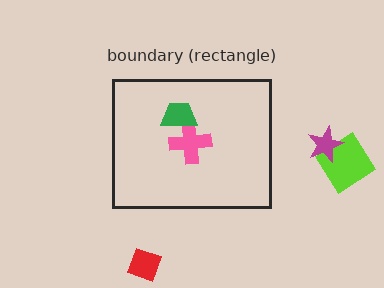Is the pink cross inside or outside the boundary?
Inside.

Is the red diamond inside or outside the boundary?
Outside.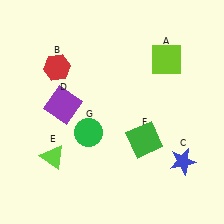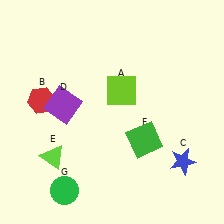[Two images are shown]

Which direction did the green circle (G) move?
The green circle (G) moved down.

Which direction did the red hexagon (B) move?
The red hexagon (B) moved down.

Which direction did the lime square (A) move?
The lime square (A) moved left.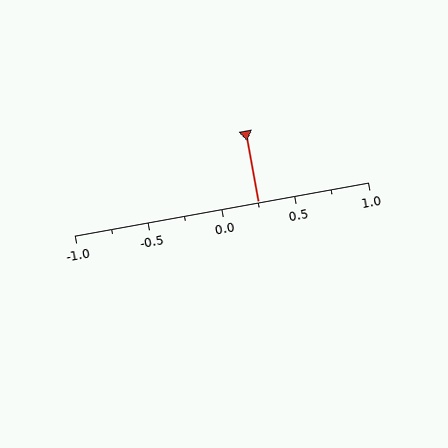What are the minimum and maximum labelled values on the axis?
The axis runs from -1.0 to 1.0.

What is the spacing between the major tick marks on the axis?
The major ticks are spaced 0.5 apart.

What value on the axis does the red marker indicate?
The marker indicates approximately 0.25.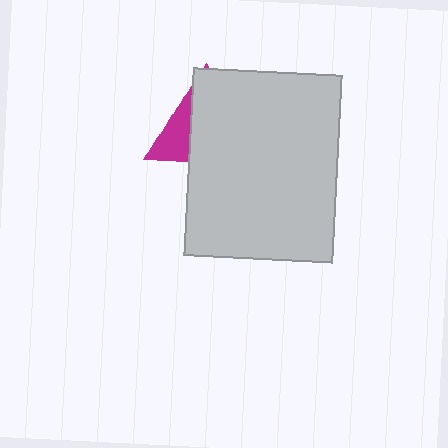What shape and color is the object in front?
The object in front is a light gray rectangle.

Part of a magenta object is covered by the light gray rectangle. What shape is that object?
It is a triangle.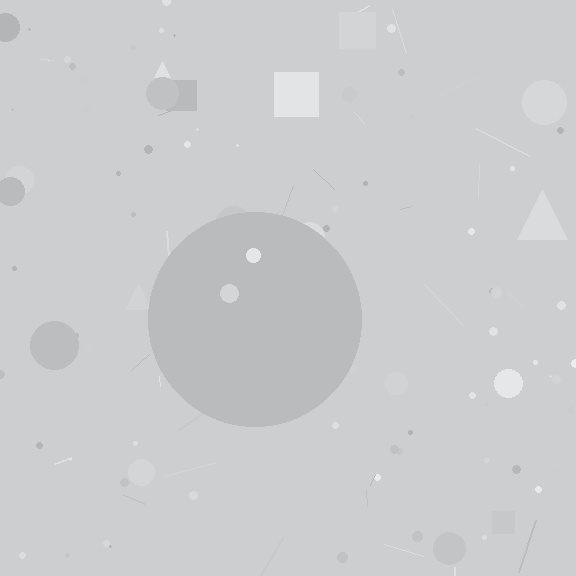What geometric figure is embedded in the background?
A circle is embedded in the background.